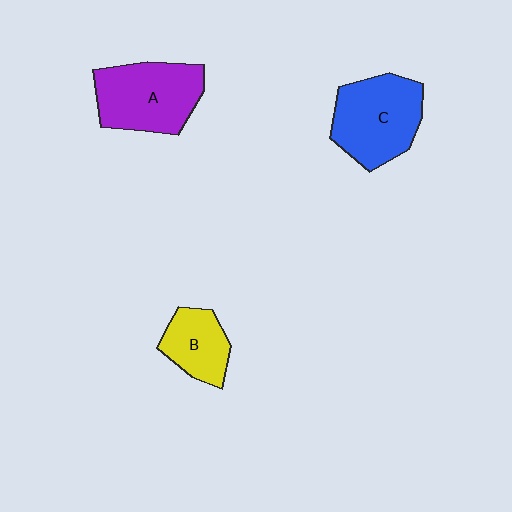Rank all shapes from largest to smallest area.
From largest to smallest: A (purple), C (blue), B (yellow).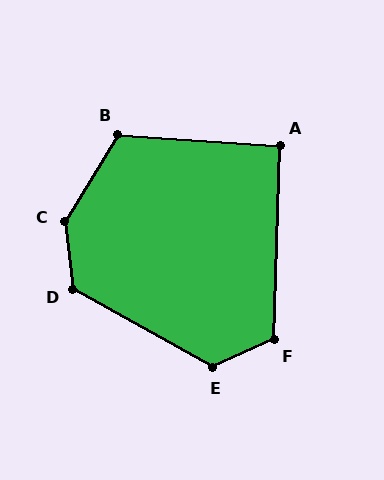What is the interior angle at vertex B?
Approximately 118 degrees (obtuse).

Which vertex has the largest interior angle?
C, at approximately 141 degrees.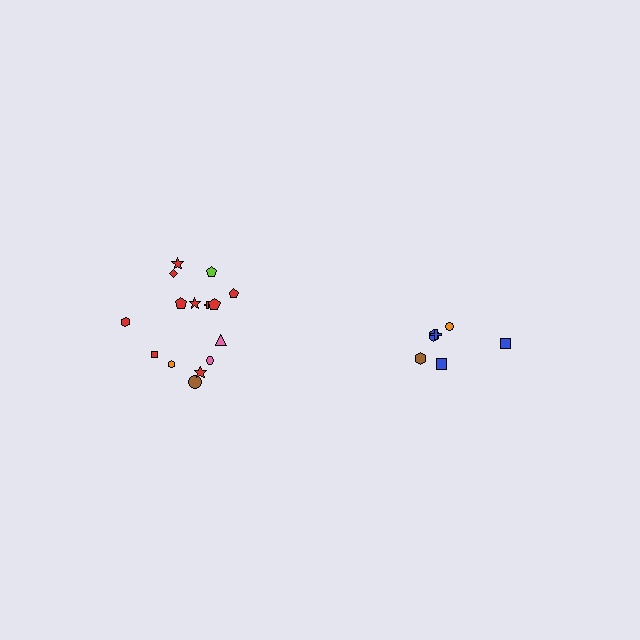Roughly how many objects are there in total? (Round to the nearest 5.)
Roughly 20 objects in total.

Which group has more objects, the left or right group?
The left group.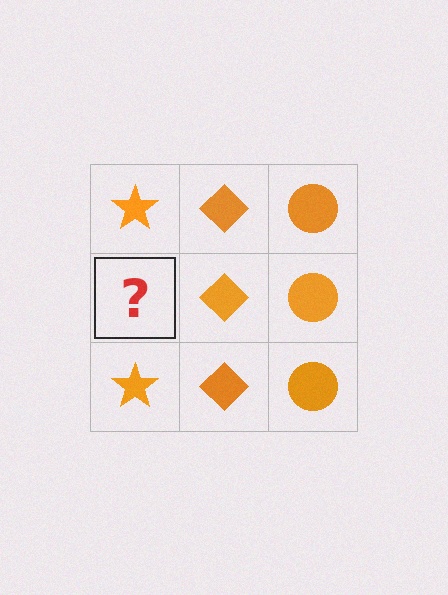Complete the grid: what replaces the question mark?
The question mark should be replaced with an orange star.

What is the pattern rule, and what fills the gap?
The rule is that each column has a consistent shape. The gap should be filled with an orange star.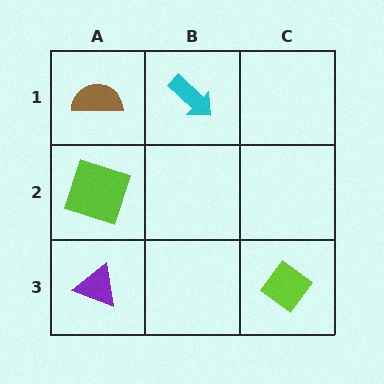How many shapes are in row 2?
1 shape.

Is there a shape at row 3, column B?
No, that cell is empty.